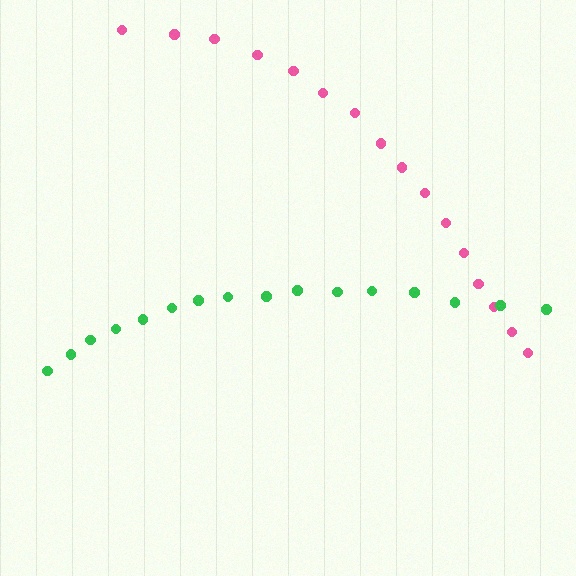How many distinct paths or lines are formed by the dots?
There are 2 distinct paths.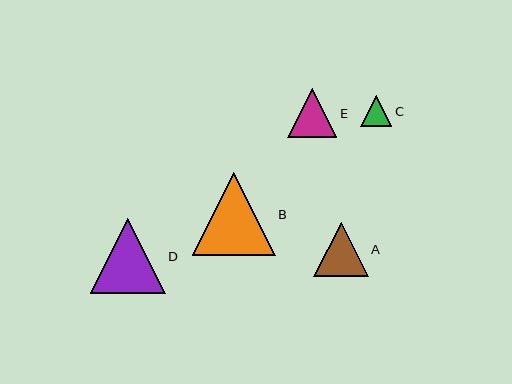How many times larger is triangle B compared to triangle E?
Triangle B is approximately 1.7 times the size of triangle E.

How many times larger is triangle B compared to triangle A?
Triangle B is approximately 1.5 times the size of triangle A.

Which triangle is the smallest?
Triangle C is the smallest with a size of approximately 32 pixels.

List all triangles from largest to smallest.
From largest to smallest: B, D, A, E, C.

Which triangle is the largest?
Triangle B is the largest with a size of approximately 83 pixels.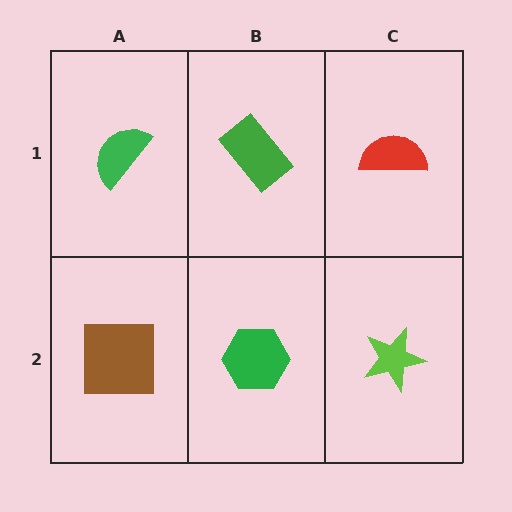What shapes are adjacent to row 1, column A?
A brown square (row 2, column A), a green rectangle (row 1, column B).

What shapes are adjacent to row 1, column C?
A lime star (row 2, column C), a green rectangle (row 1, column B).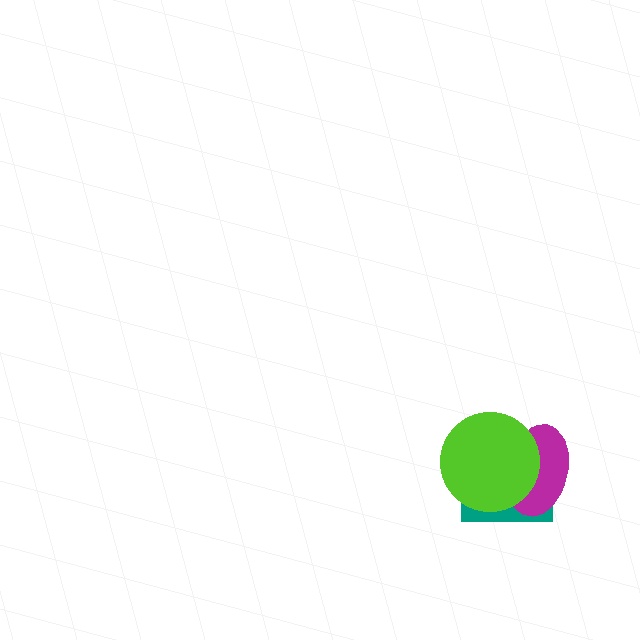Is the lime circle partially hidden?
No, no other shape covers it.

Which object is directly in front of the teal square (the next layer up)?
The magenta ellipse is directly in front of the teal square.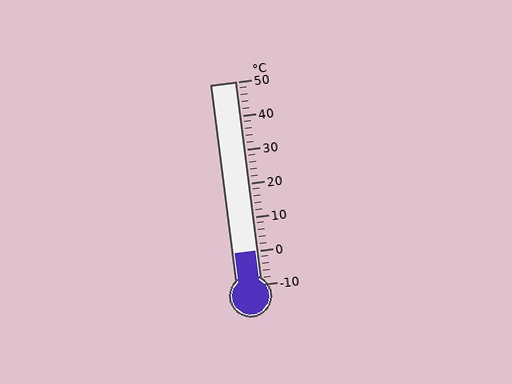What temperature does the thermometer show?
The thermometer shows approximately 0°C.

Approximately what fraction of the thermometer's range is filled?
The thermometer is filled to approximately 15% of its range.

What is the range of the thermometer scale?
The thermometer scale ranges from -10°C to 50°C.